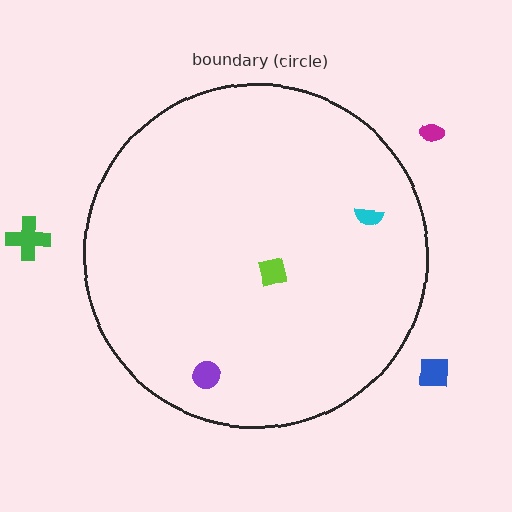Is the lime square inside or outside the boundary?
Inside.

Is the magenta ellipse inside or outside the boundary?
Outside.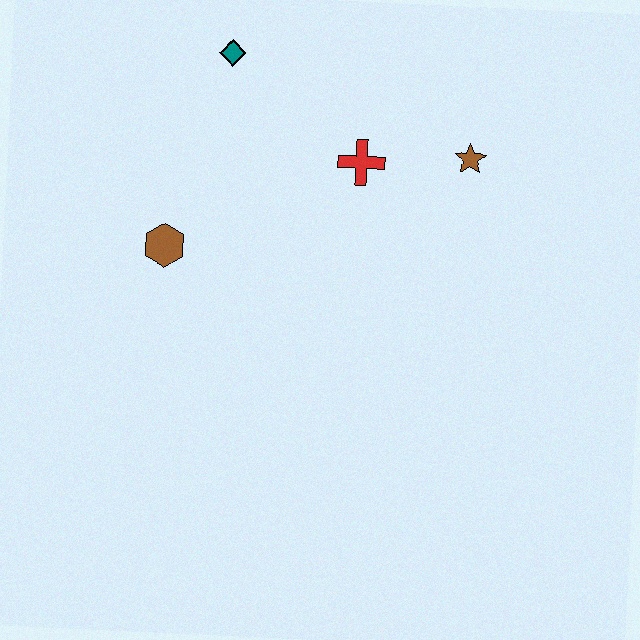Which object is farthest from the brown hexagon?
The brown star is farthest from the brown hexagon.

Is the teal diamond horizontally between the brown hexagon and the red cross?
Yes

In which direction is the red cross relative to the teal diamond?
The red cross is to the right of the teal diamond.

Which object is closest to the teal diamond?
The red cross is closest to the teal diamond.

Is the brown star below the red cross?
No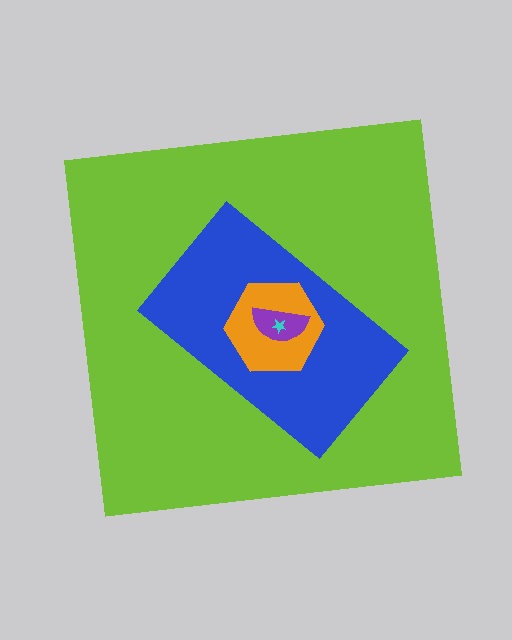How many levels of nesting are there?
5.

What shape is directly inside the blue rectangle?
The orange hexagon.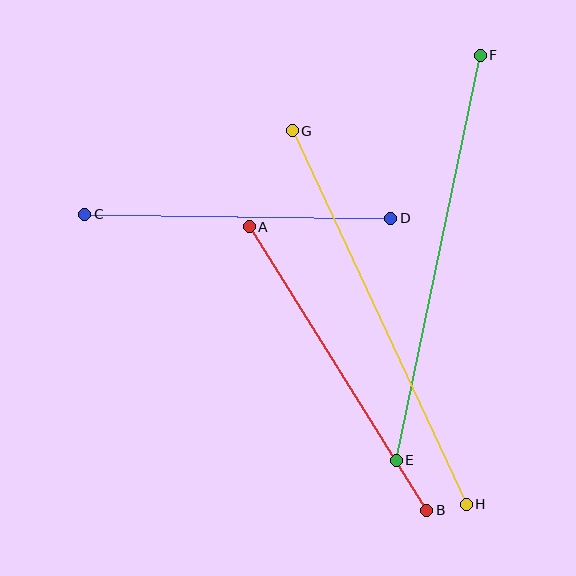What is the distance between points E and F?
The distance is approximately 413 pixels.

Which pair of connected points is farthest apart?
Points E and F are farthest apart.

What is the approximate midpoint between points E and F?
The midpoint is at approximately (438, 258) pixels.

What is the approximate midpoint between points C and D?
The midpoint is at approximately (238, 216) pixels.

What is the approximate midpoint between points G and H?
The midpoint is at approximately (379, 318) pixels.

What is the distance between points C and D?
The distance is approximately 306 pixels.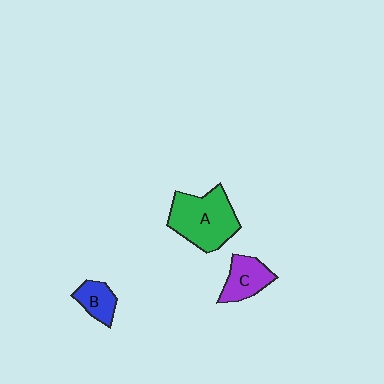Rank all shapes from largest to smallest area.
From largest to smallest: A (green), C (purple), B (blue).